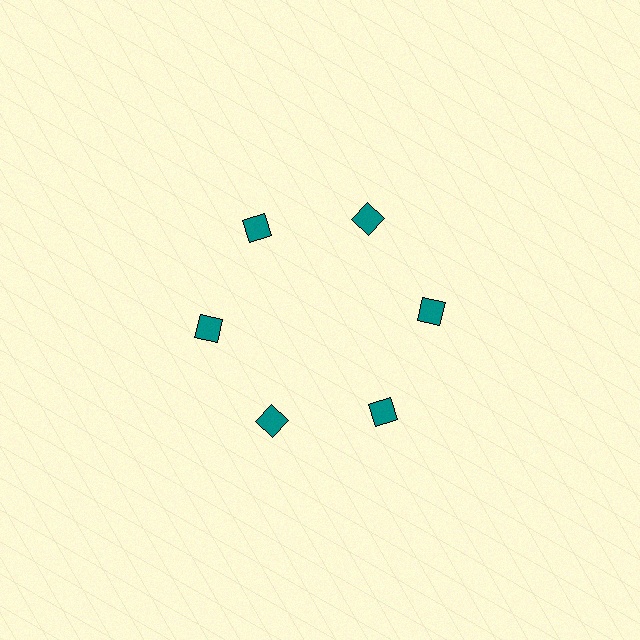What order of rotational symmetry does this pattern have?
This pattern has 6-fold rotational symmetry.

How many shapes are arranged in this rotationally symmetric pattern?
There are 6 shapes, arranged in 6 groups of 1.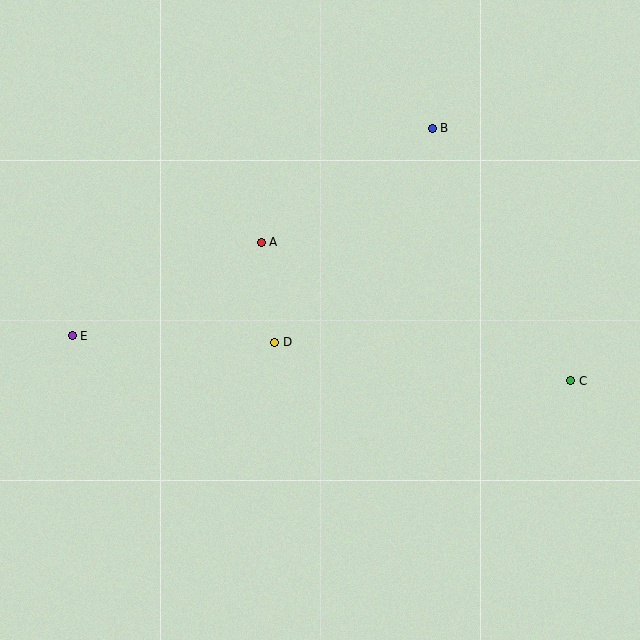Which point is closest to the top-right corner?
Point B is closest to the top-right corner.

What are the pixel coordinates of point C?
Point C is at (571, 381).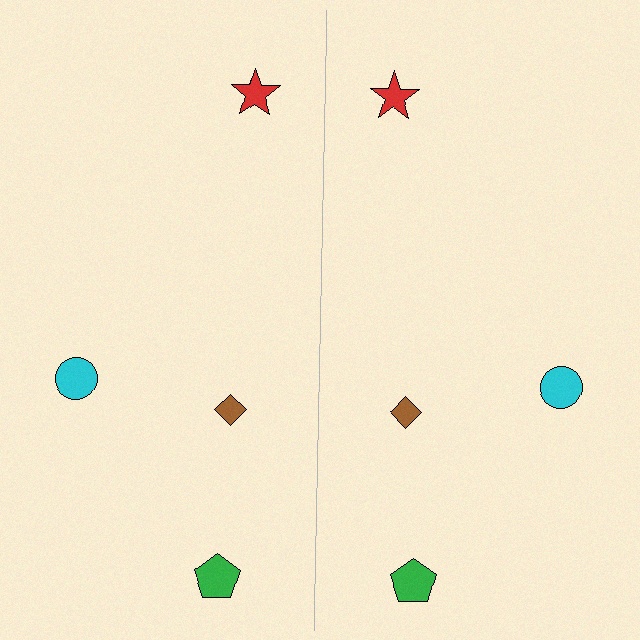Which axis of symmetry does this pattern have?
The pattern has a vertical axis of symmetry running through the center of the image.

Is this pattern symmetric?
Yes, this pattern has bilateral (reflection) symmetry.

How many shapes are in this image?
There are 8 shapes in this image.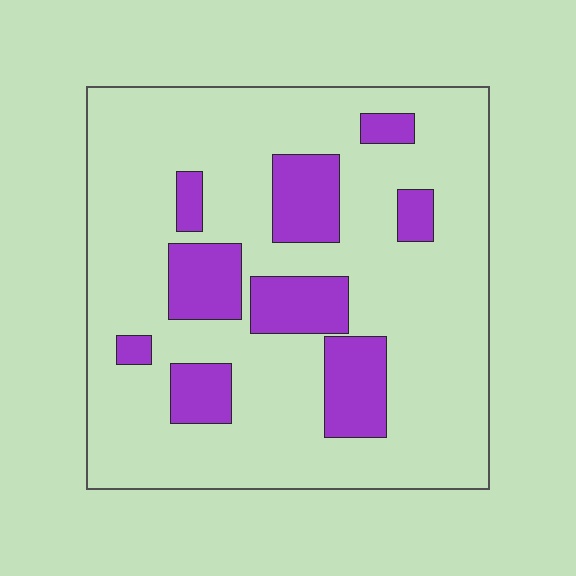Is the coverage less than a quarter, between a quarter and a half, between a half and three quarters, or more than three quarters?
Less than a quarter.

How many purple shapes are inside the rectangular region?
9.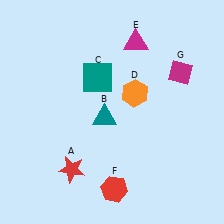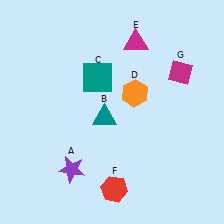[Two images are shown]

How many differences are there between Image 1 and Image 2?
There is 1 difference between the two images.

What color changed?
The star (A) changed from red in Image 1 to purple in Image 2.